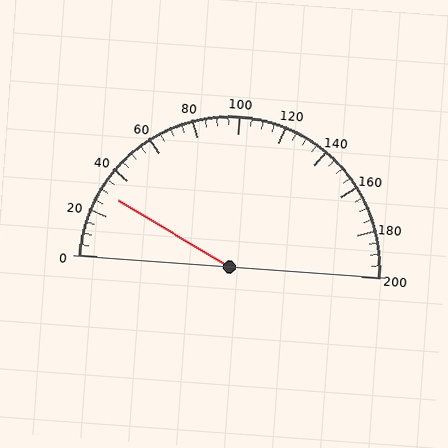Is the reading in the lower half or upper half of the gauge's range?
The reading is in the lower half of the range (0 to 200).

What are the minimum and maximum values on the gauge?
The gauge ranges from 0 to 200.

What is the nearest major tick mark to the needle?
The nearest major tick mark is 40.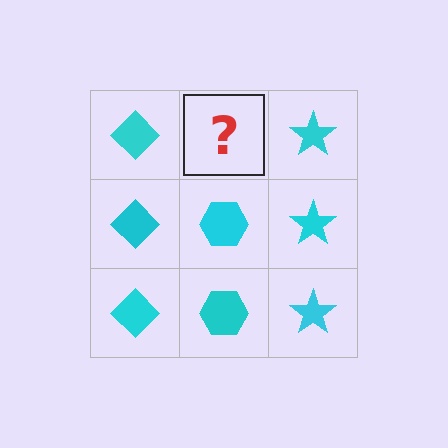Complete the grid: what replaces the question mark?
The question mark should be replaced with a cyan hexagon.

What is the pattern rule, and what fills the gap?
The rule is that each column has a consistent shape. The gap should be filled with a cyan hexagon.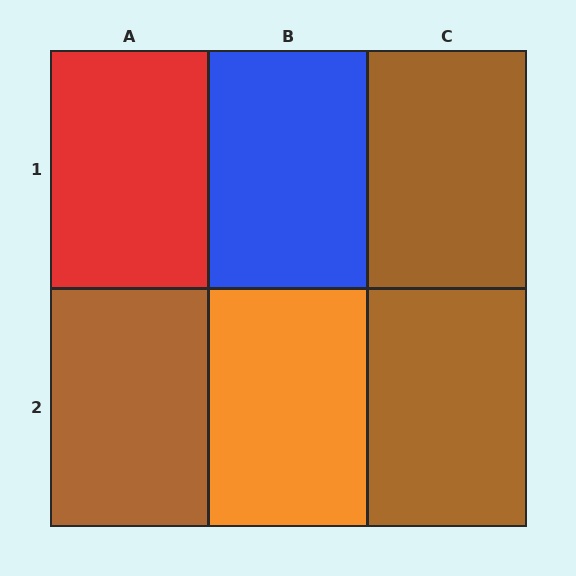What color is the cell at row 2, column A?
Brown.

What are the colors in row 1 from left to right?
Red, blue, brown.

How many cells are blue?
1 cell is blue.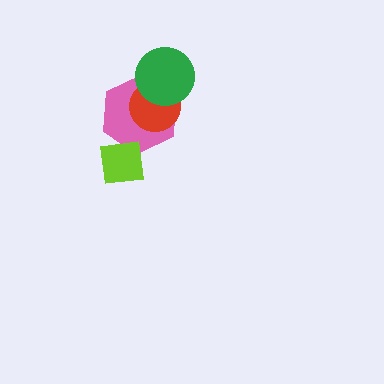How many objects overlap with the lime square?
1 object overlaps with the lime square.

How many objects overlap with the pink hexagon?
3 objects overlap with the pink hexagon.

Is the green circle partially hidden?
No, no other shape covers it.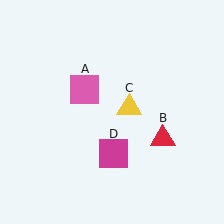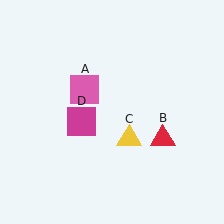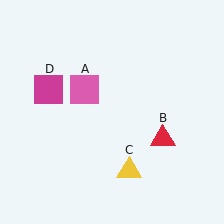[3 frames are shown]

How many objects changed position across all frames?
2 objects changed position: yellow triangle (object C), magenta square (object D).